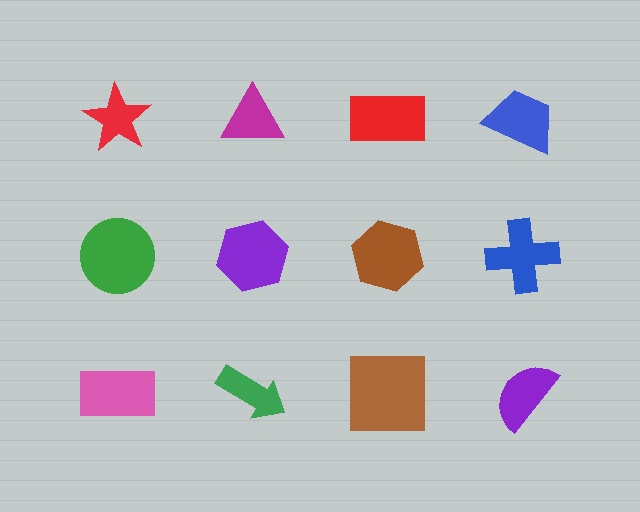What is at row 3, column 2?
A green arrow.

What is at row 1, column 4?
A blue trapezoid.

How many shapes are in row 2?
4 shapes.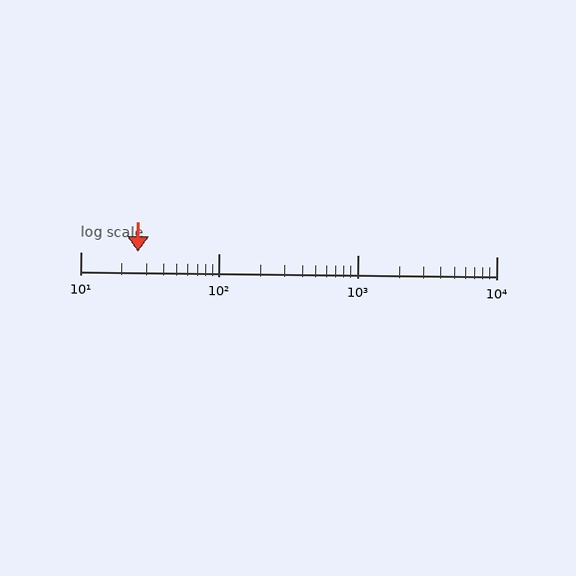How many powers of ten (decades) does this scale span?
The scale spans 3 decades, from 10 to 10000.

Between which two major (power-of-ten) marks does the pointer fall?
The pointer is between 10 and 100.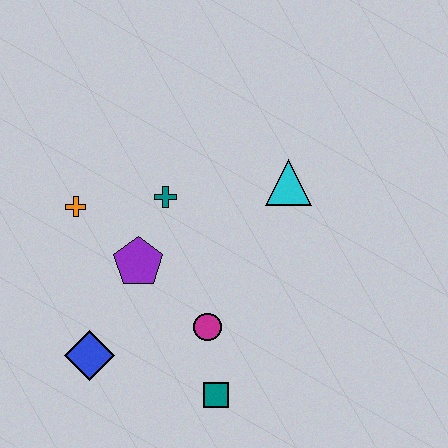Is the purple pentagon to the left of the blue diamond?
No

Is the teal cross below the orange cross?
No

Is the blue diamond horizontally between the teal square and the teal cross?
No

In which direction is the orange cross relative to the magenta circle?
The orange cross is to the left of the magenta circle.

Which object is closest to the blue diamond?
The purple pentagon is closest to the blue diamond.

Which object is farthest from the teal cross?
The teal square is farthest from the teal cross.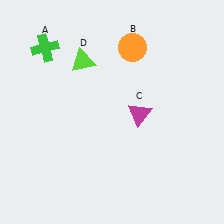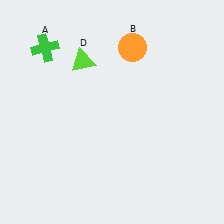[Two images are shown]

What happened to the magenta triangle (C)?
The magenta triangle (C) was removed in Image 2. It was in the bottom-right area of Image 1.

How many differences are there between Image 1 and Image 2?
There is 1 difference between the two images.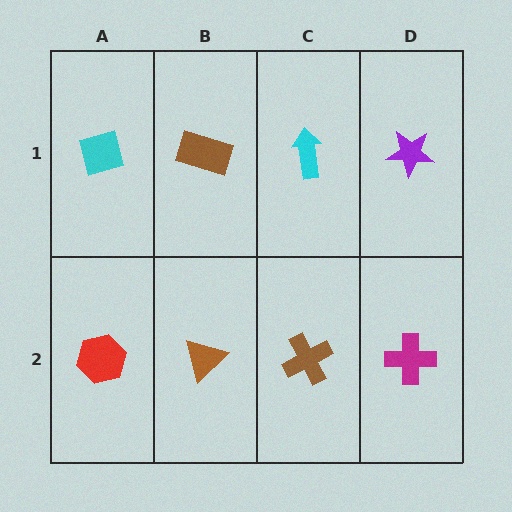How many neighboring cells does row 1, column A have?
2.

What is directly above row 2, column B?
A brown rectangle.